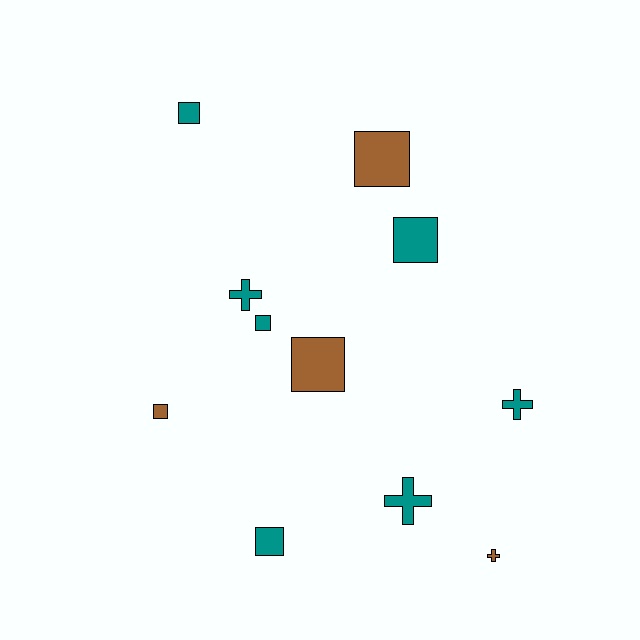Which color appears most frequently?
Teal, with 7 objects.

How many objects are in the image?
There are 11 objects.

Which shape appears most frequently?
Square, with 7 objects.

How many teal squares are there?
There are 4 teal squares.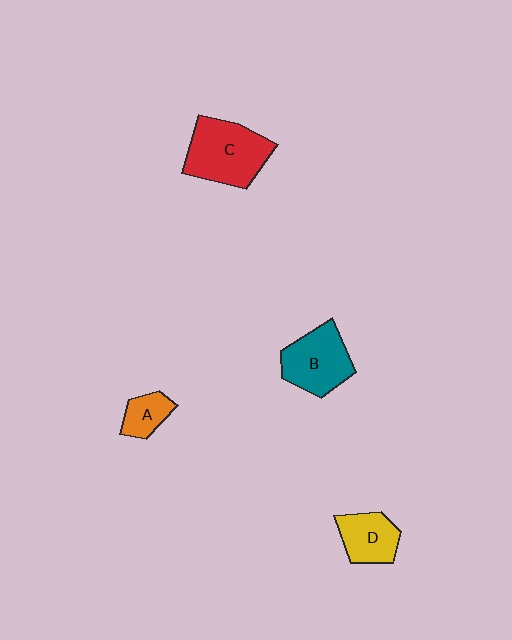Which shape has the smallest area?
Shape A (orange).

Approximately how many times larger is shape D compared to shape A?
Approximately 1.5 times.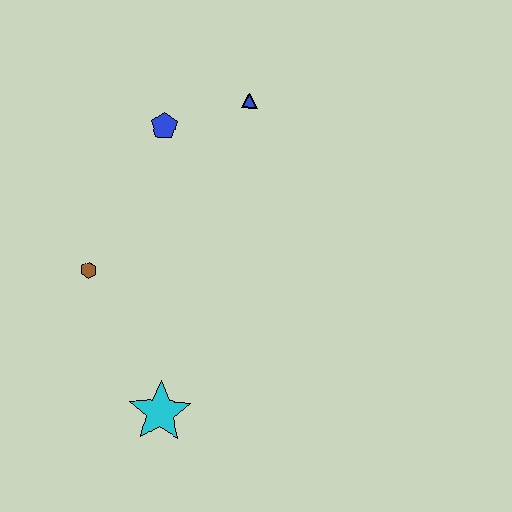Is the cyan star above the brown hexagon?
No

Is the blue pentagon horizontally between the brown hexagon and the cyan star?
Yes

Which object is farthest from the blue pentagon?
The cyan star is farthest from the blue pentagon.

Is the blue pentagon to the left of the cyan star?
Yes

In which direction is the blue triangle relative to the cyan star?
The blue triangle is above the cyan star.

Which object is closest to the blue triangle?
The blue pentagon is closest to the blue triangle.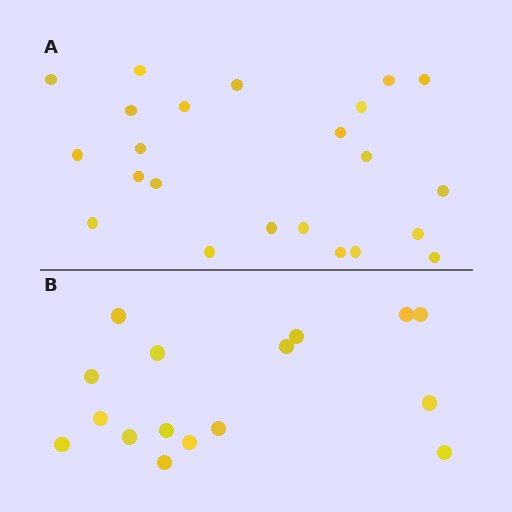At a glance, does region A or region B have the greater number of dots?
Region A (the top region) has more dots.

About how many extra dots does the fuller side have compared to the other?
Region A has roughly 8 or so more dots than region B.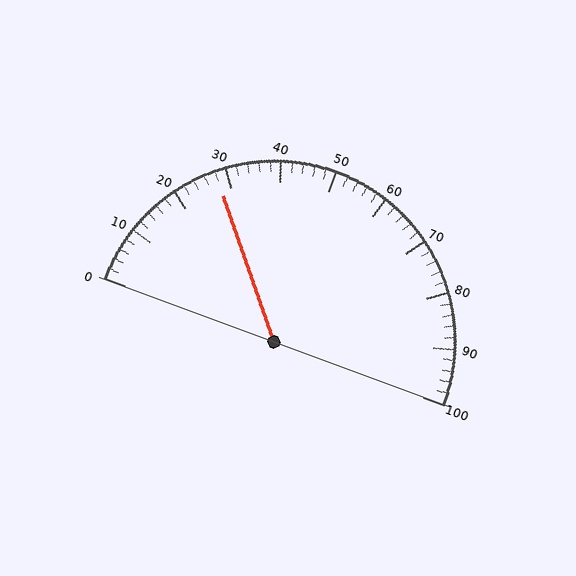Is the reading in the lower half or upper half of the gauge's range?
The reading is in the lower half of the range (0 to 100).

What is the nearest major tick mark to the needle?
The nearest major tick mark is 30.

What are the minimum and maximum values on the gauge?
The gauge ranges from 0 to 100.